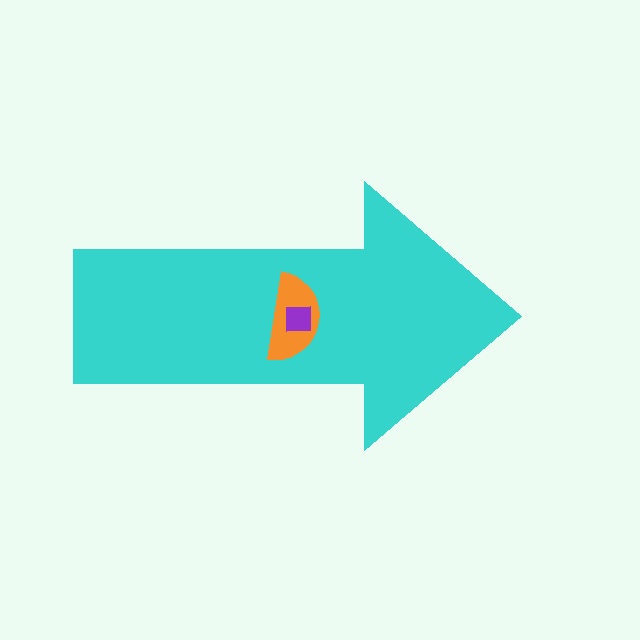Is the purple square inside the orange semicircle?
Yes.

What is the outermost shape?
The cyan arrow.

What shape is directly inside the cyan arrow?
The orange semicircle.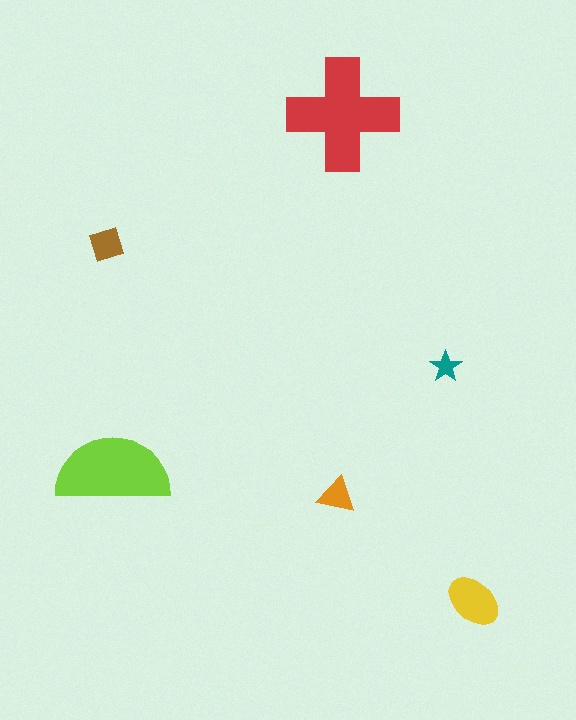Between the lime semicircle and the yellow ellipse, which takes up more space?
The lime semicircle.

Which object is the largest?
The red cross.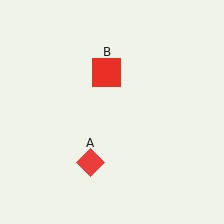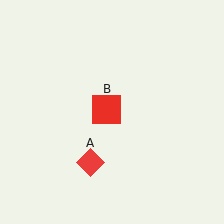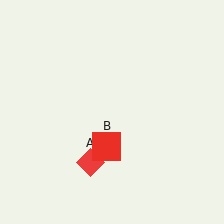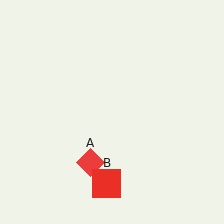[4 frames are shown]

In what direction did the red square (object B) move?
The red square (object B) moved down.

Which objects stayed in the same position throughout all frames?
Red diamond (object A) remained stationary.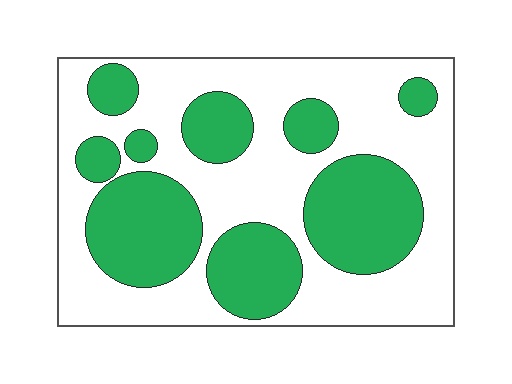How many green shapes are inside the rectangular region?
9.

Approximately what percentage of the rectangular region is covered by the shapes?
Approximately 40%.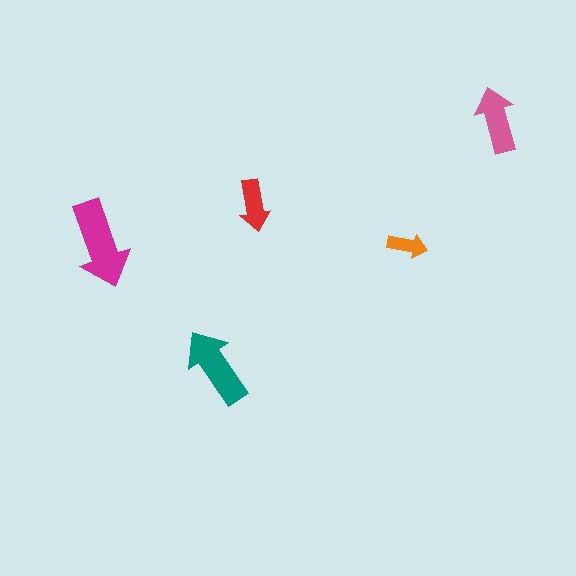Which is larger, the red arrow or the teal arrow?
The teal one.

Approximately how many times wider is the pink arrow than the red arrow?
About 1.5 times wider.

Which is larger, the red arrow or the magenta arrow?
The magenta one.